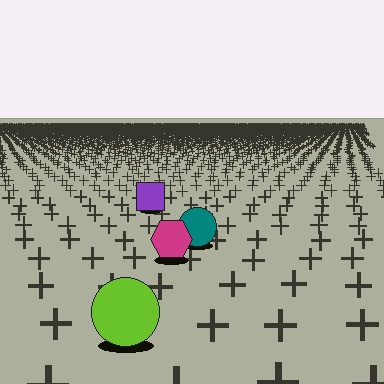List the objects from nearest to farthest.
From nearest to farthest: the lime circle, the magenta hexagon, the teal circle, the purple square.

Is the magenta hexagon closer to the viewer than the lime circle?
No. The lime circle is closer — you can tell from the texture gradient: the ground texture is coarser near it.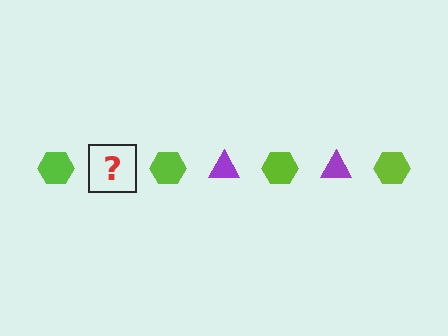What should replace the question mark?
The question mark should be replaced with a purple triangle.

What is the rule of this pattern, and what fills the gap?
The rule is that the pattern alternates between lime hexagon and purple triangle. The gap should be filled with a purple triangle.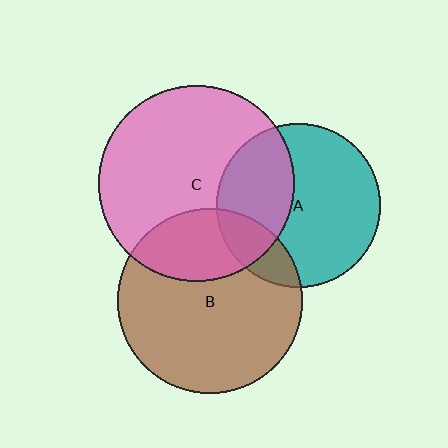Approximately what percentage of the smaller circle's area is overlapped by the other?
Approximately 15%.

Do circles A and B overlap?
Yes.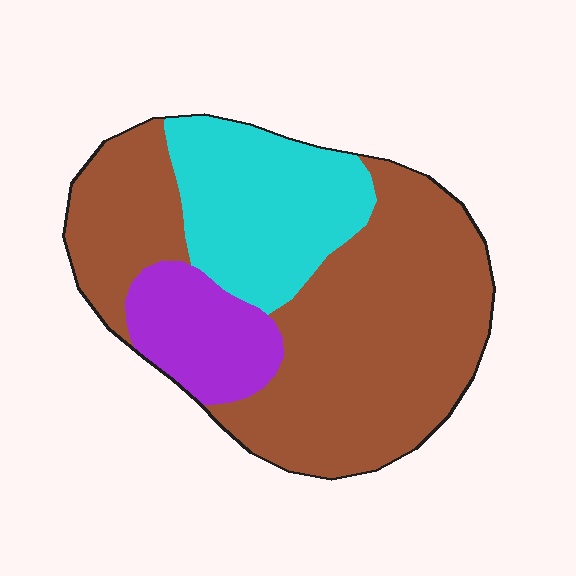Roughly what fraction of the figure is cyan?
Cyan takes up about one quarter (1/4) of the figure.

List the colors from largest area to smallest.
From largest to smallest: brown, cyan, purple.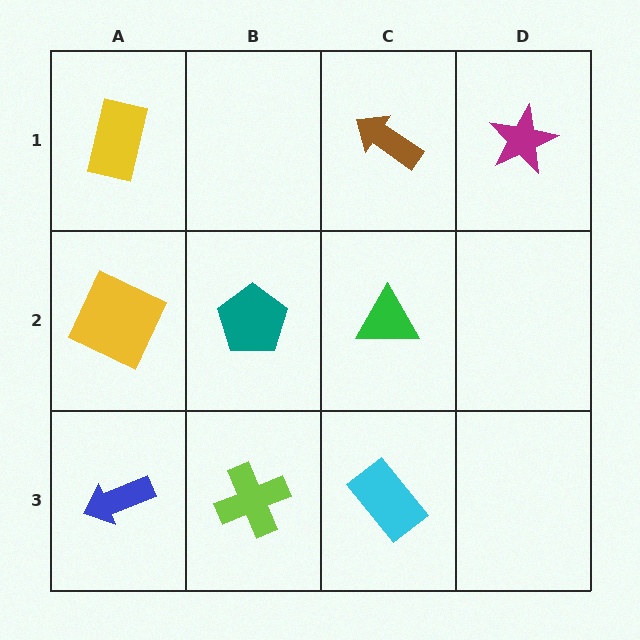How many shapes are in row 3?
3 shapes.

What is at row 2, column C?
A green triangle.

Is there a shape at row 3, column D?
No, that cell is empty.